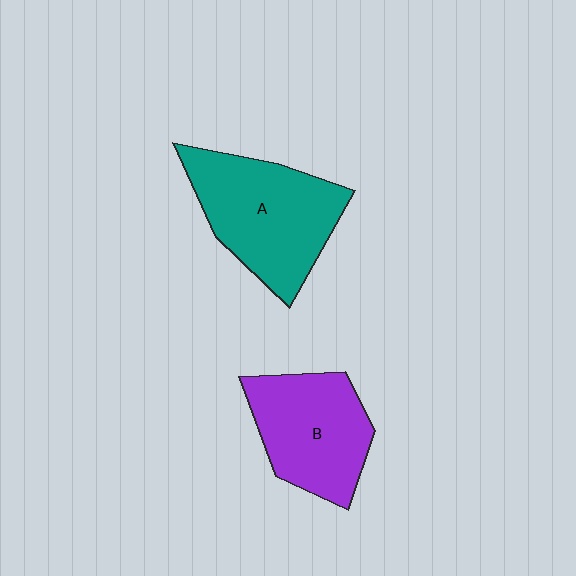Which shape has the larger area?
Shape A (teal).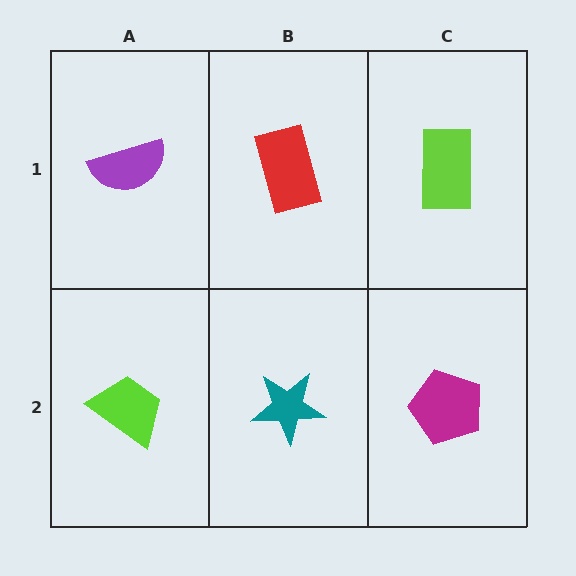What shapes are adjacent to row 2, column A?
A purple semicircle (row 1, column A), a teal star (row 2, column B).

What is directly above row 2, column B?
A red rectangle.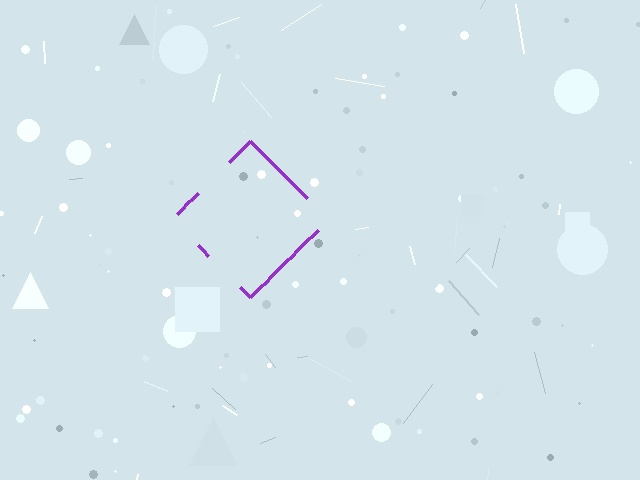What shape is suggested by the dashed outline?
The dashed outline suggests a diamond.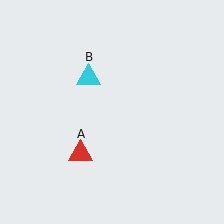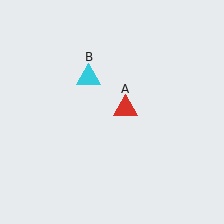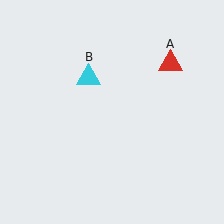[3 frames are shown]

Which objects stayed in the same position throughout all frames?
Cyan triangle (object B) remained stationary.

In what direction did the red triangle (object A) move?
The red triangle (object A) moved up and to the right.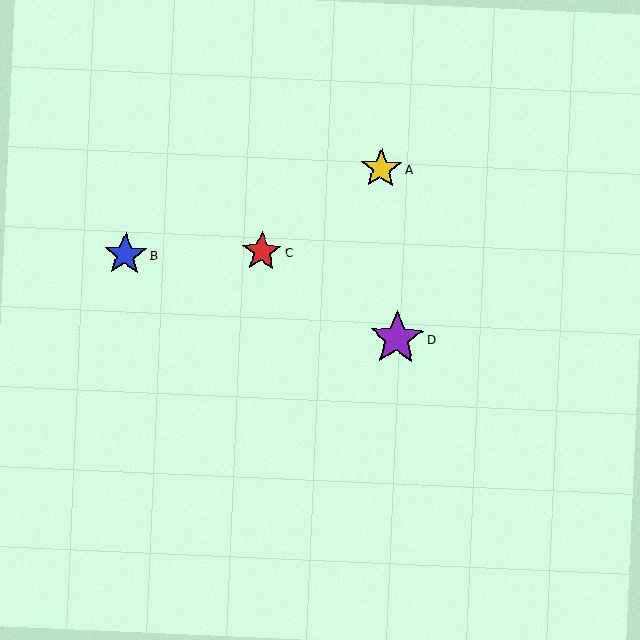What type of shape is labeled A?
Shape A is a yellow star.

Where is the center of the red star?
The center of the red star is at (262, 252).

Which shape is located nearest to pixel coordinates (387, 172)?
The yellow star (labeled A) at (381, 168) is nearest to that location.